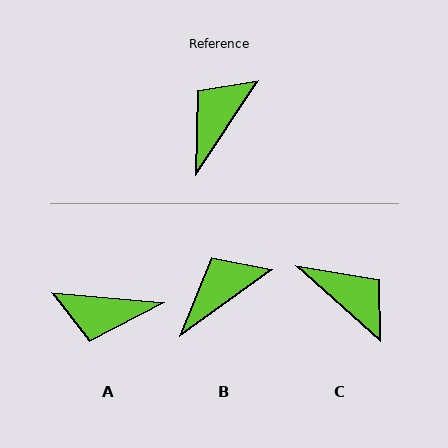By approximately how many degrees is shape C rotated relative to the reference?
Approximately 98 degrees clockwise.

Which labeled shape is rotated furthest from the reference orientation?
A, about 119 degrees away.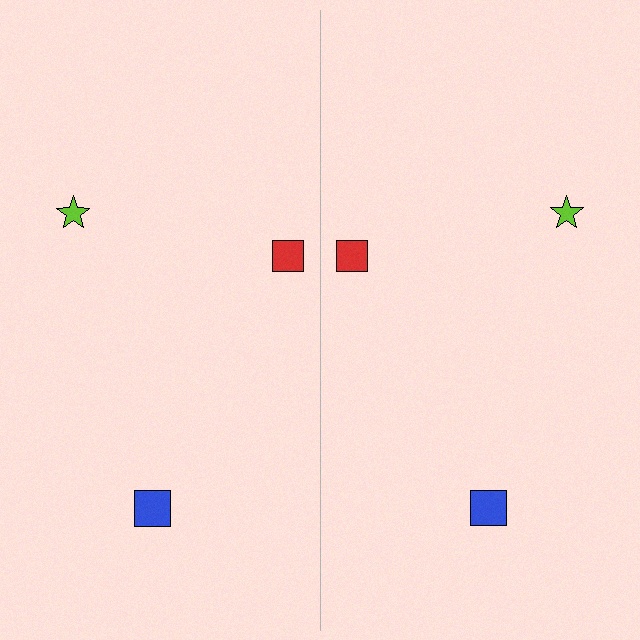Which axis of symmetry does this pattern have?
The pattern has a vertical axis of symmetry running through the center of the image.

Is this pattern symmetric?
Yes, this pattern has bilateral (reflection) symmetry.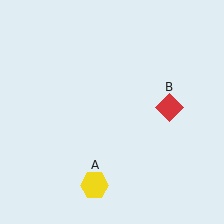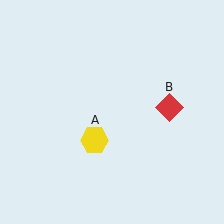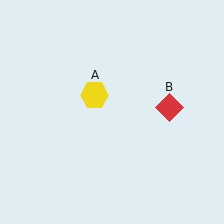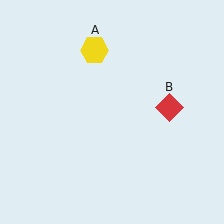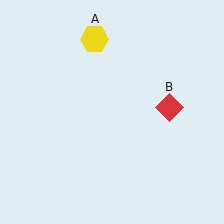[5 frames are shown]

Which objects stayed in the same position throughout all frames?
Red diamond (object B) remained stationary.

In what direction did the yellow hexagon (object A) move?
The yellow hexagon (object A) moved up.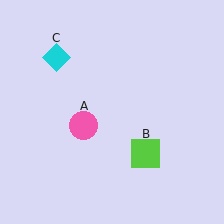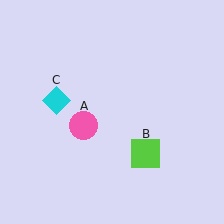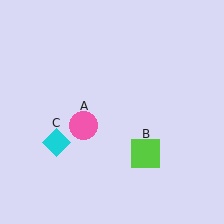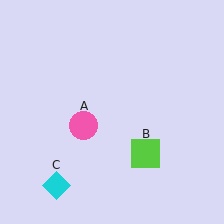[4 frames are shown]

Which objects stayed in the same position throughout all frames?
Pink circle (object A) and lime square (object B) remained stationary.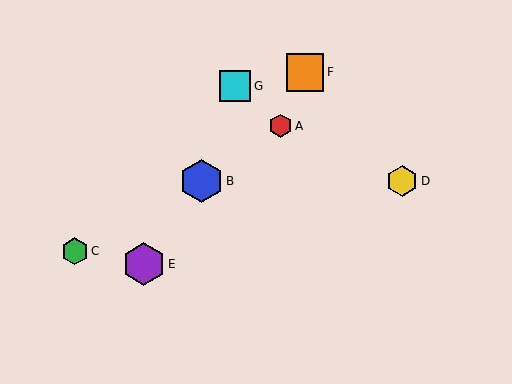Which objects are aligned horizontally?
Objects B, D are aligned horizontally.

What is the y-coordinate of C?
Object C is at y≈251.